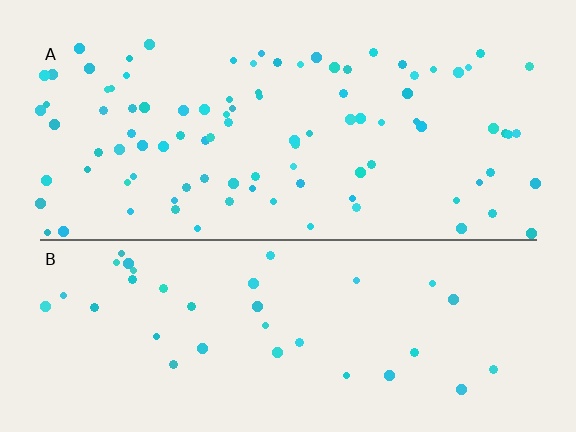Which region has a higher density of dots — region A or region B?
A (the top).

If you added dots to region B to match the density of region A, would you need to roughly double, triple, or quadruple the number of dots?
Approximately triple.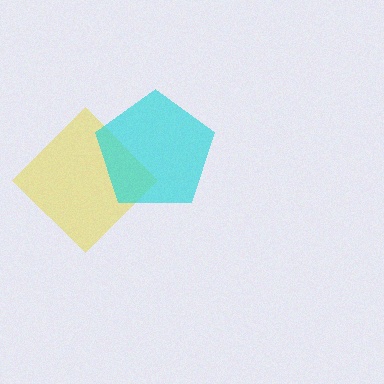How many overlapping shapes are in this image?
There are 2 overlapping shapes in the image.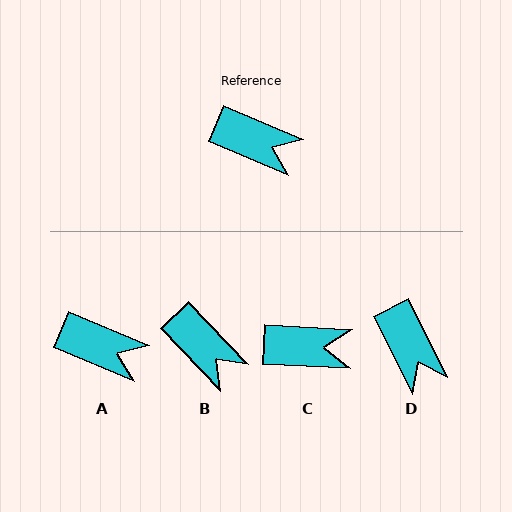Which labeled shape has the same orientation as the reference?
A.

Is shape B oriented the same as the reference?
No, it is off by about 23 degrees.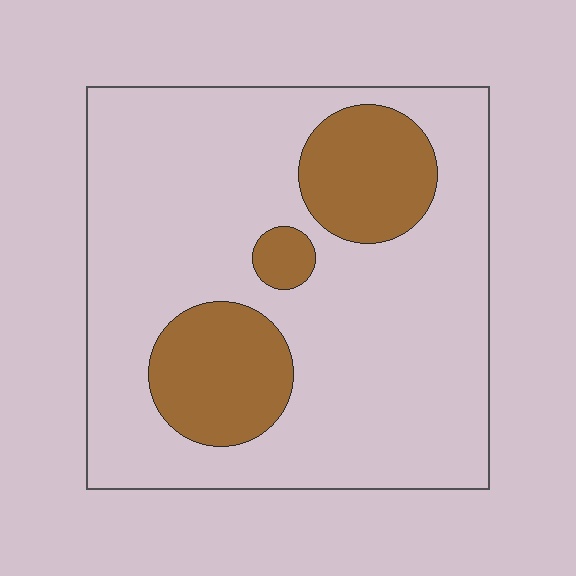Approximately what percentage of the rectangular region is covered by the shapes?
Approximately 20%.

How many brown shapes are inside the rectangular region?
3.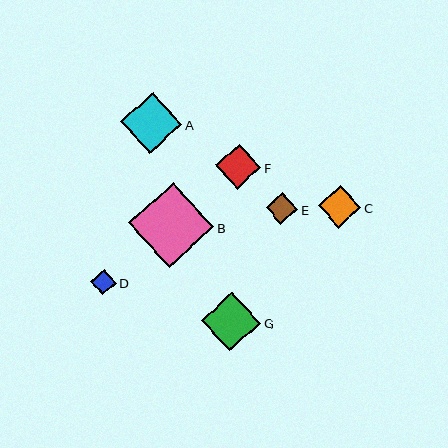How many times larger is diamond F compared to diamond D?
Diamond F is approximately 1.8 times the size of diamond D.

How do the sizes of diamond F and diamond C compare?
Diamond F and diamond C are approximately the same size.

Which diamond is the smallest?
Diamond D is the smallest with a size of approximately 26 pixels.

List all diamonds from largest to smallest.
From largest to smallest: B, A, G, F, C, E, D.